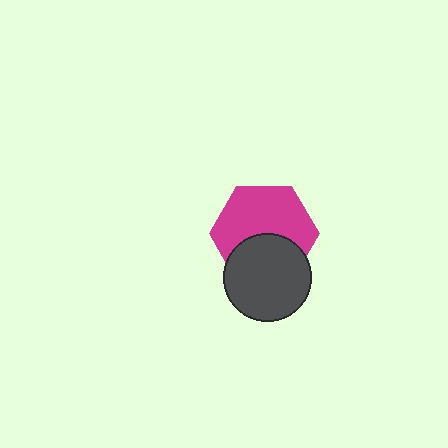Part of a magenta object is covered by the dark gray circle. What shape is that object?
It is a hexagon.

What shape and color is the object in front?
The object in front is a dark gray circle.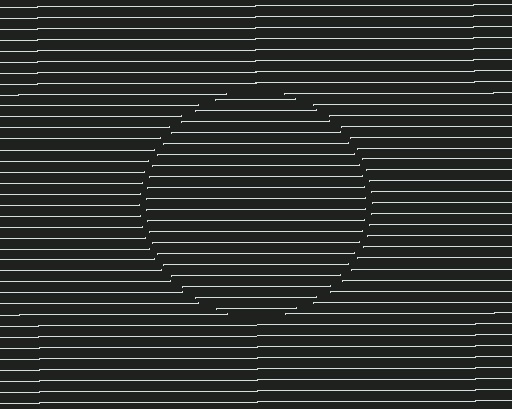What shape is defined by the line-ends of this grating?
An illusory circle. The interior of the shape contains the same grating, shifted by half a period — the contour is defined by the phase discontinuity where line-ends from the inner and outer gratings abut.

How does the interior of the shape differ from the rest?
The interior of the shape contains the same grating, shifted by half a period — the contour is defined by the phase discontinuity where line-ends from the inner and outer gratings abut.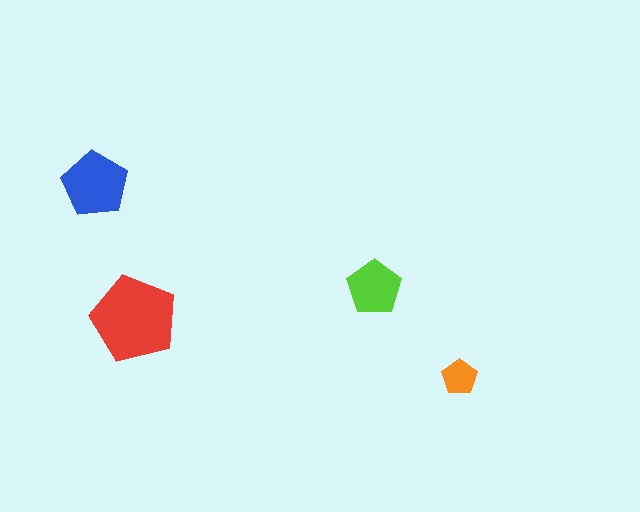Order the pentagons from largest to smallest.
the red one, the blue one, the lime one, the orange one.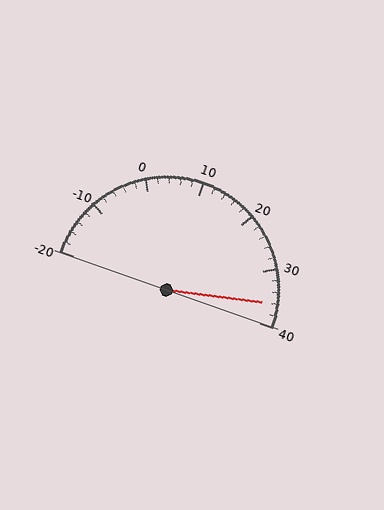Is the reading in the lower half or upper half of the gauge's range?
The reading is in the upper half of the range (-20 to 40).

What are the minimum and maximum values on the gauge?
The gauge ranges from -20 to 40.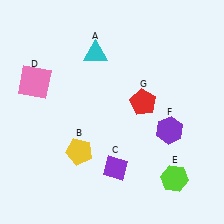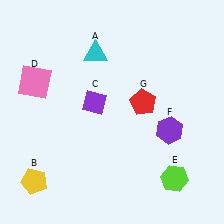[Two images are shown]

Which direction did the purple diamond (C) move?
The purple diamond (C) moved up.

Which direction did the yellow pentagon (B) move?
The yellow pentagon (B) moved left.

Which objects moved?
The objects that moved are: the yellow pentagon (B), the purple diamond (C).